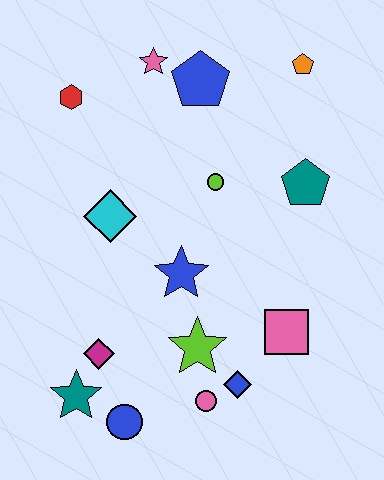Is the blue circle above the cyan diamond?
No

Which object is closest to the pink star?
The blue pentagon is closest to the pink star.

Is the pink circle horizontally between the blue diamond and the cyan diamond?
Yes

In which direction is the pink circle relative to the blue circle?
The pink circle is to the right of the blue circle.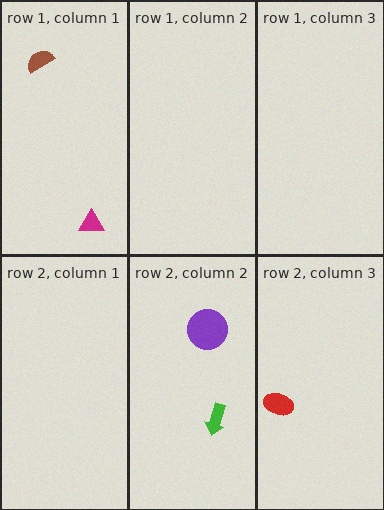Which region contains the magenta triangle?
The row 1, column 1 region.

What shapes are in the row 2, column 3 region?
The red ellipse.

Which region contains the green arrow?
The row 2, column 2 region.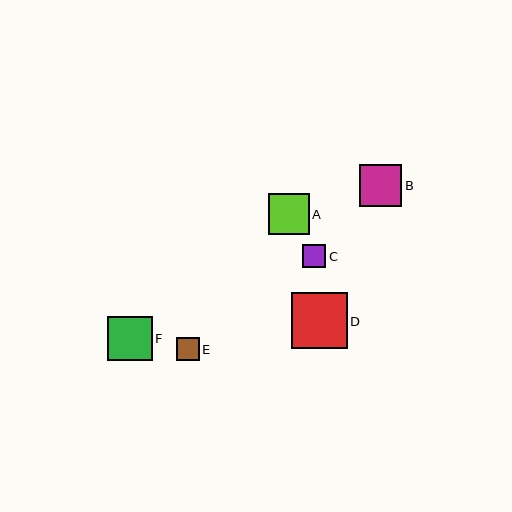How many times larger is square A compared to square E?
Square A is approximately 1.8 times the size of square E.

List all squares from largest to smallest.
From largest to smallest: D, F, B, A, E, C.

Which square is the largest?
Square D is the largest with a size of approximately 56 pixels.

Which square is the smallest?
Square C is the smallest with a size of approximately 23 pixels.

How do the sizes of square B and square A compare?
Square B and square A are approximately the same size.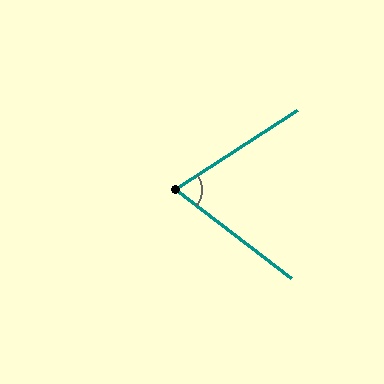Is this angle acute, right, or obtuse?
It is acute.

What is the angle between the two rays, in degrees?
Approximately 71 degrees.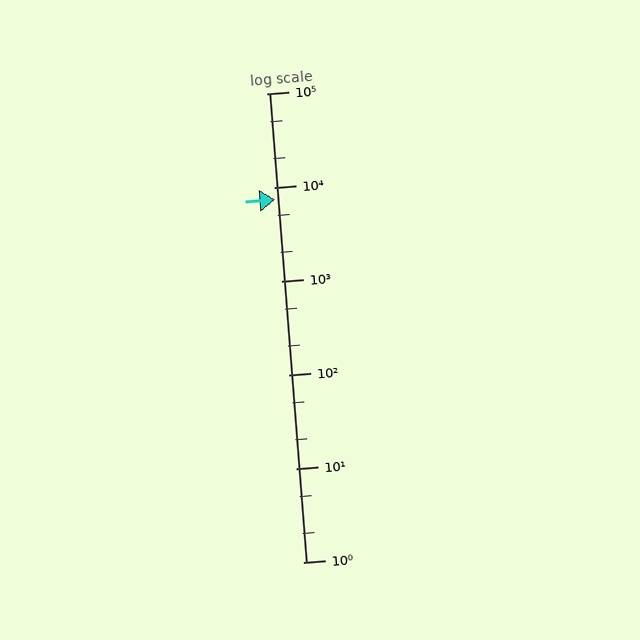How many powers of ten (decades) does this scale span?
The scale spans 5 decades, from 1 to 100000.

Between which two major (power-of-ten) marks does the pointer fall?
The pointer is between 1000 and 10000.